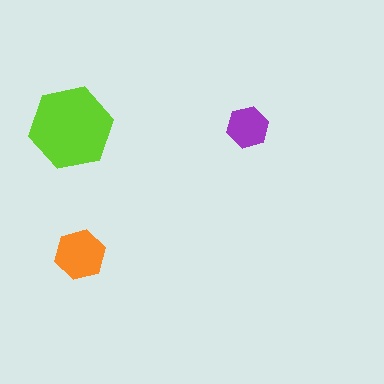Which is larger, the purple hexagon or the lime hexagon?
The lime one.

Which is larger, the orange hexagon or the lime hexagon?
The lime one.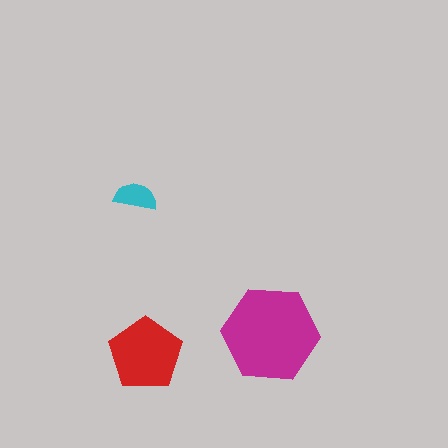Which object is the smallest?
The cyan semicircle.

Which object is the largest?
The magenta hexagon.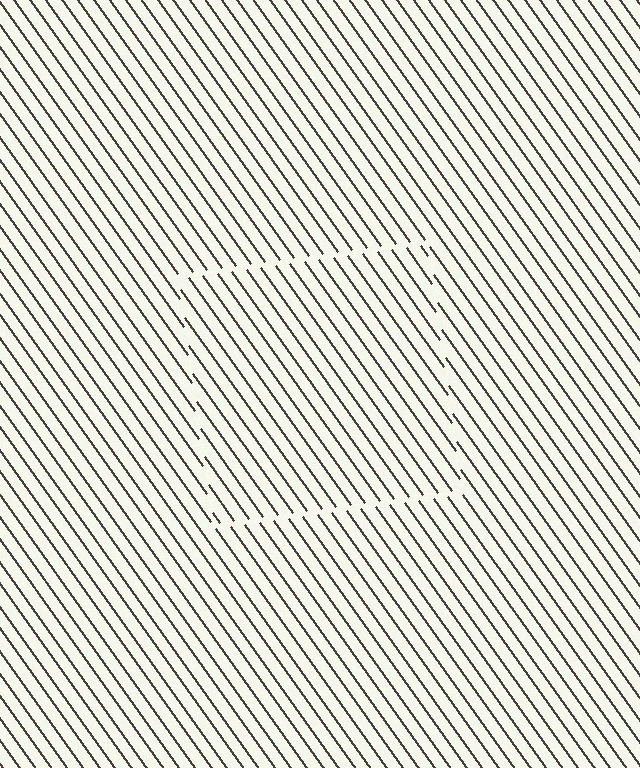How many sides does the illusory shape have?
4 sides — the line-ends trace a square.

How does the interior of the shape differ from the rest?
The interior of the shape contains the same grating, shifted by half a period — the contour is defined by the phase discontinuity where line-ends from the inner and outer gratings abut.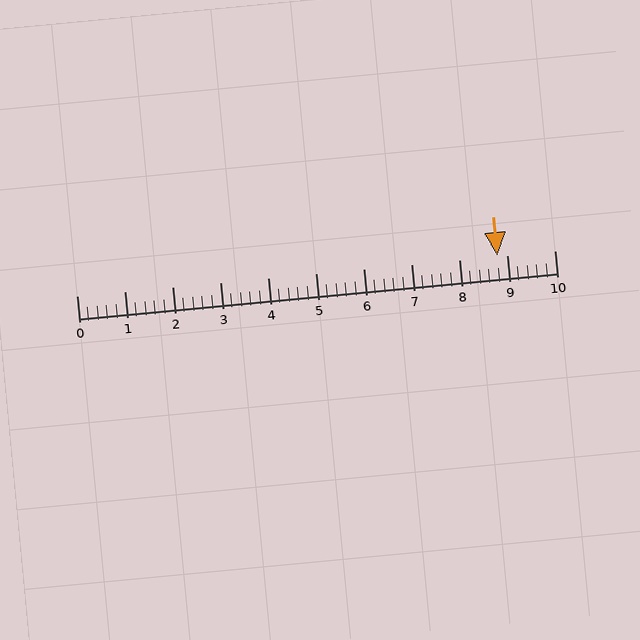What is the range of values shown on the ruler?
The ruler shows values from 0 to 10.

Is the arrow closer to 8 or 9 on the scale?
The arrow is closer to 9.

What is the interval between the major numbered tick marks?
The major tick marks are spaced 1 units apart.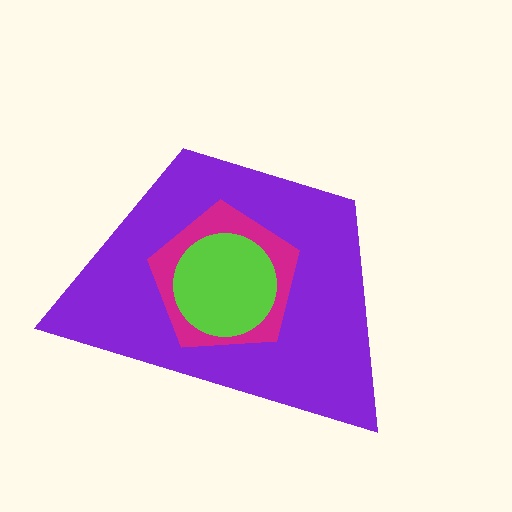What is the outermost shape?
The purple trapezoid.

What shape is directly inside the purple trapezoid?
The magenta pentagon.